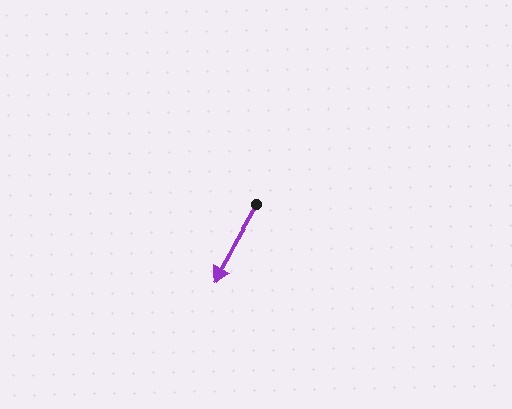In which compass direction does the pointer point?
Southwest.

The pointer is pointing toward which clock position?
Roughly 7 o'clock.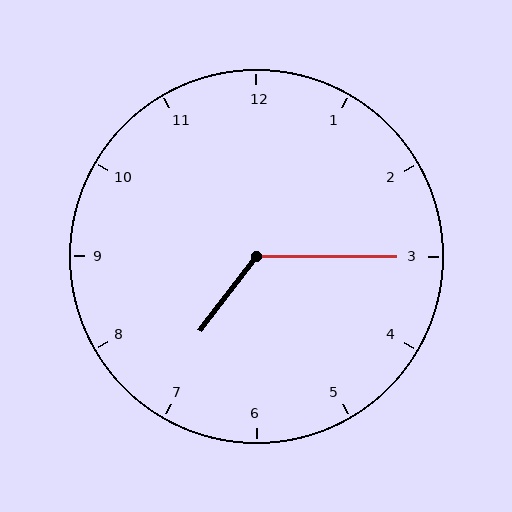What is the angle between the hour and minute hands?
Approximately 128 degrees.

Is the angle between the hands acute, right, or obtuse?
It is obtuse.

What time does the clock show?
7:15.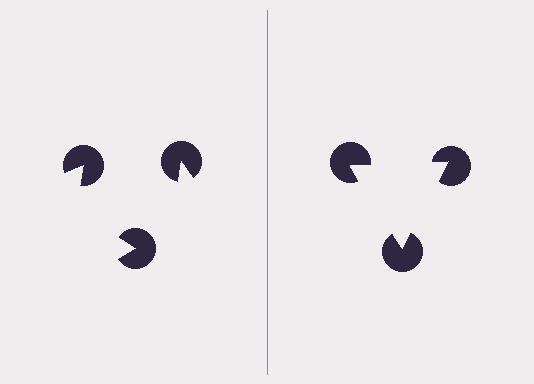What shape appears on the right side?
An illusory triangle.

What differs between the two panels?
The pac-man discs are positioned identically on both sides; only the wedge orientations differ. On the right they align to a triangle; on the left they are misaligned.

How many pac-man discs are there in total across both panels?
6 — 3 on each side.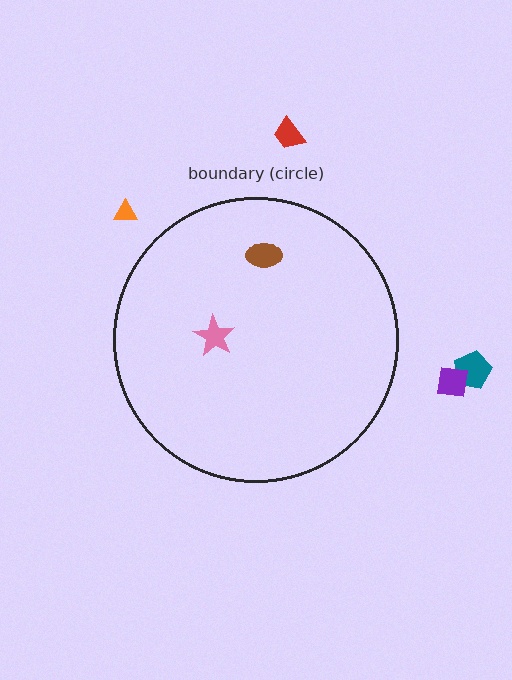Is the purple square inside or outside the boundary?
Outside.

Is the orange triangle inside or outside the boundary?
Outside.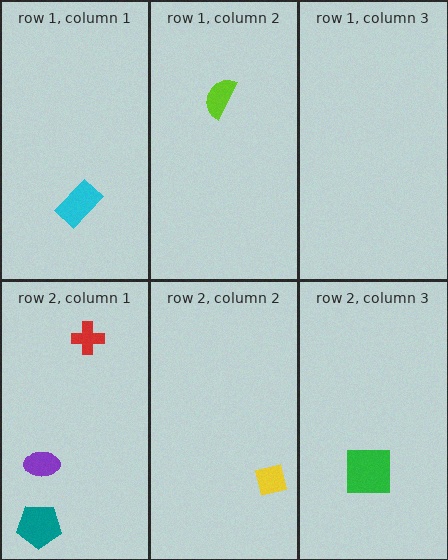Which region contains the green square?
The row 2, column 3 region.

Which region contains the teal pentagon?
The row 2, column 1 region.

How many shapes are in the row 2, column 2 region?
1.